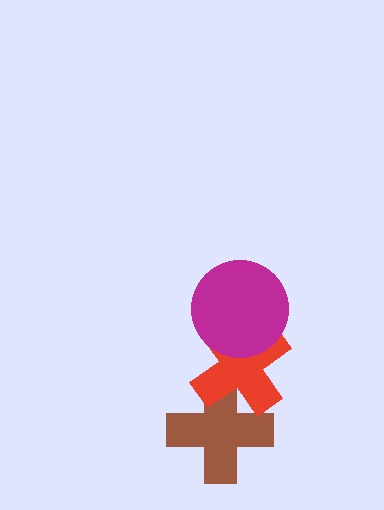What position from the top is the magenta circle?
The magenta circle is 1st from the top.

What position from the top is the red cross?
The red cross is 2nd from the top.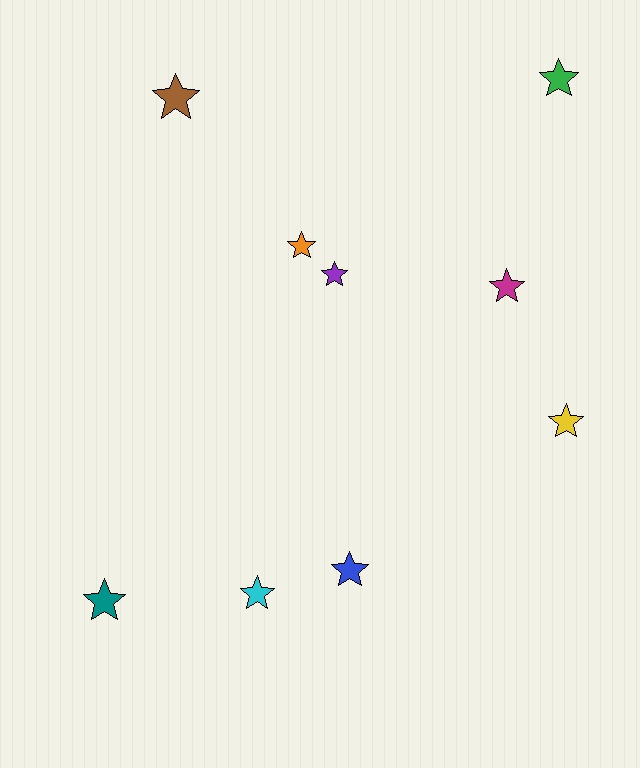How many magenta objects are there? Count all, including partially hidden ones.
There is 1 magenta object.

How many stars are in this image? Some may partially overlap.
There are 9 stars.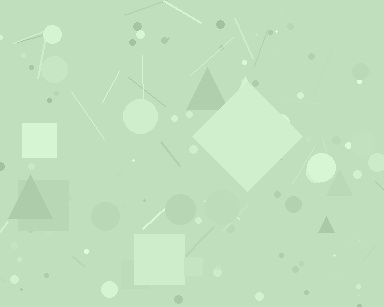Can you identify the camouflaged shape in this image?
The camouflaged shape is a diamond.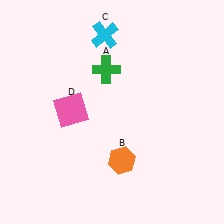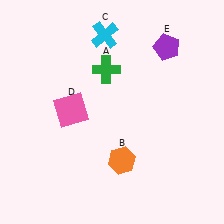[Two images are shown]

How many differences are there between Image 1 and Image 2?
There is 1 difference between the two images.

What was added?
A purple pentagon (E) was added in Image 2.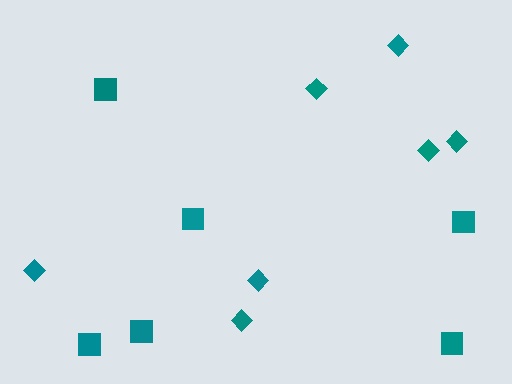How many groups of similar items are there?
There are 2 groups: one group of squares (6) and one group of diamonds (7).